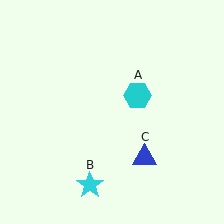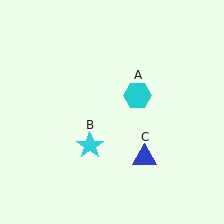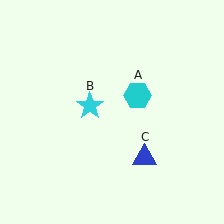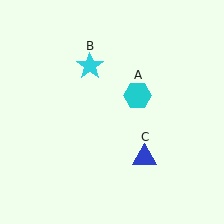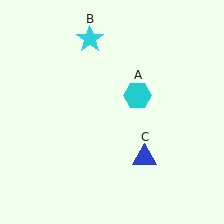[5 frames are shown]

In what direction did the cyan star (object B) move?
The cyan star (object B) moved up.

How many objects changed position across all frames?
1 object changed position: cyan star (object B).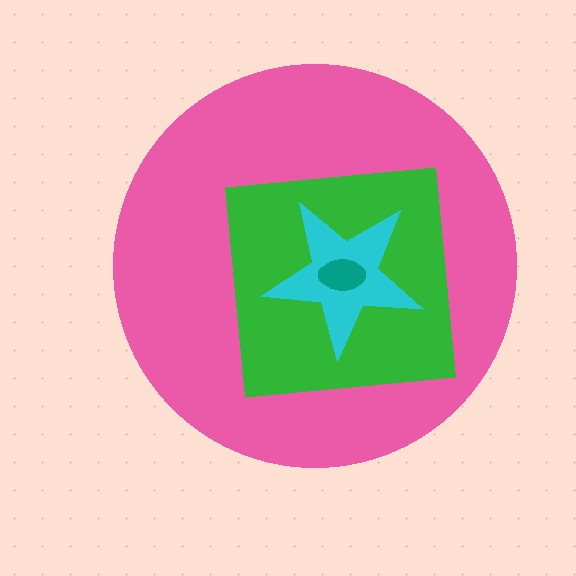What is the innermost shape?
The teal ellipse.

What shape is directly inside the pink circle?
The green square.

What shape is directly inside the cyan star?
The teal ellipse.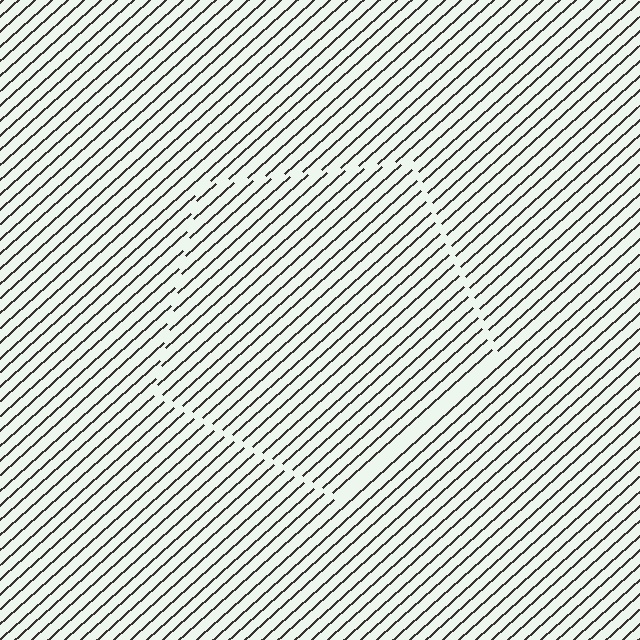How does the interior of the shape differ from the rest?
The interior of the shape contains the same grating, shifted by half a period — the contour is defined by the phase discontinuity where line-ends from the inner and outer gratings abut.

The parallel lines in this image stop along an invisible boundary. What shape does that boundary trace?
An illusory pentagon. The interior of the shape contains the same grating, shifted by half a period — the contour is defined by the phase discontinuity where line-ends from the inner and outer gratings abut.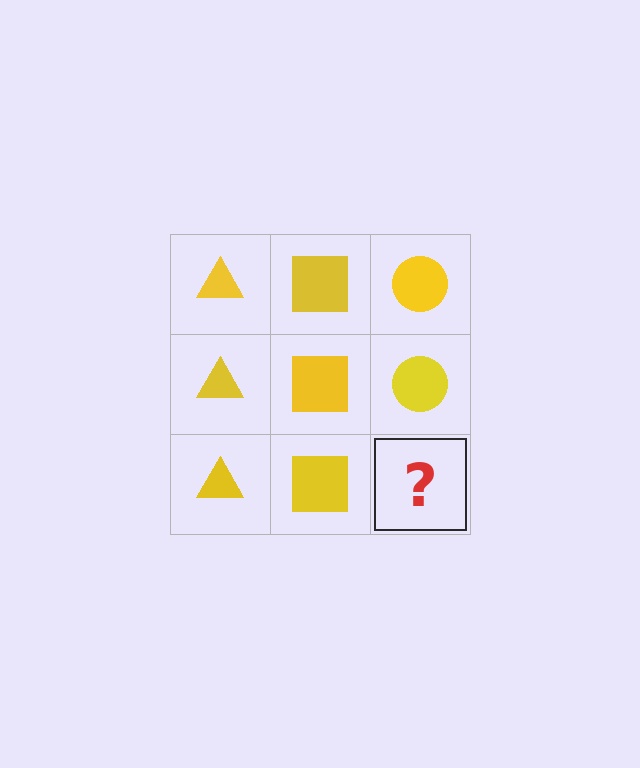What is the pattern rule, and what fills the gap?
The rule is that each column has a consistent shape. The gap should be filled with a yellow circle.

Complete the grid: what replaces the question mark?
The question mark should be replaced with a yellow circle.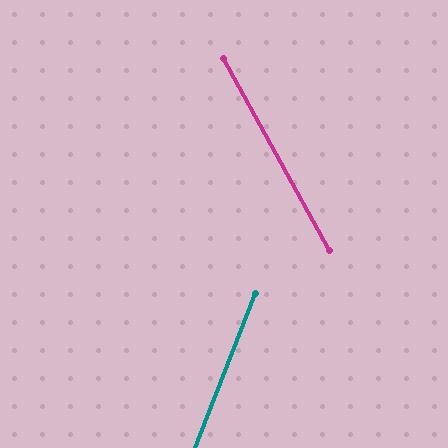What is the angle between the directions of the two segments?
Approximately 50 degrees.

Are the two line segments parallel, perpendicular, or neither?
Neither parallel nor perpendicular — they differ by about 50°.